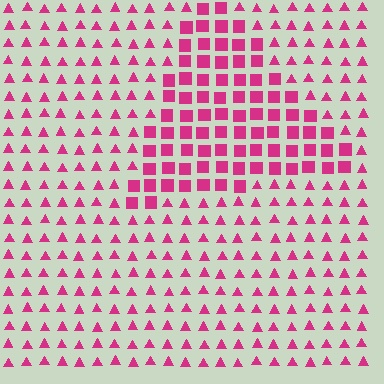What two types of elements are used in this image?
The image uses squares inside the triangle region and triangles outside it.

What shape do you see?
I see a triangle.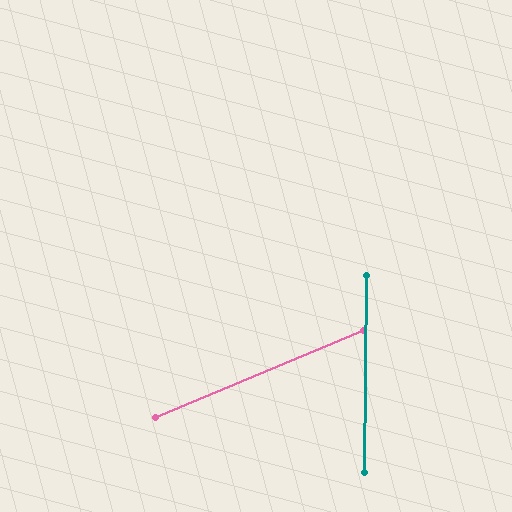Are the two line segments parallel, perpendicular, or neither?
Neither parallel nor perpendicular — they differ by about 66°.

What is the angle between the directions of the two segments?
Approximately 66 degrees.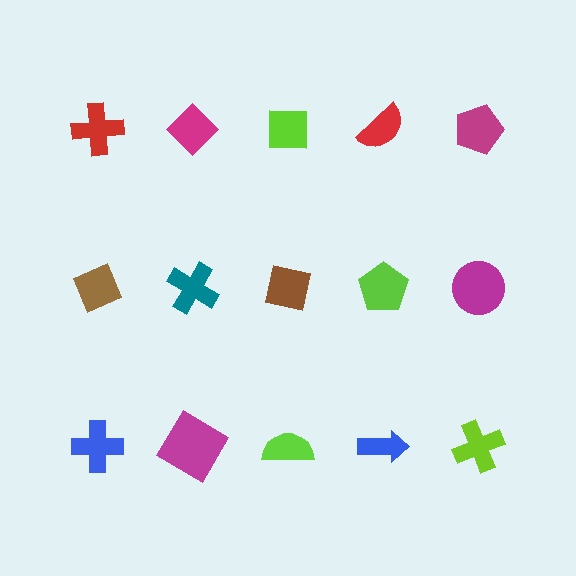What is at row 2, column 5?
A magenta circle.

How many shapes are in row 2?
5 shapes.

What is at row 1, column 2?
A magenta diamond.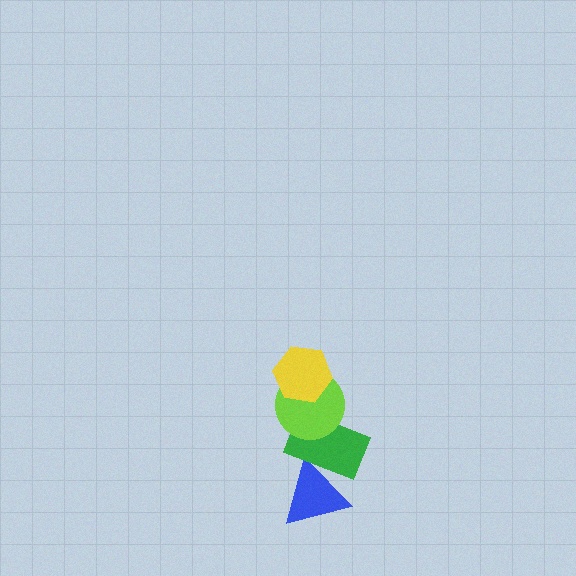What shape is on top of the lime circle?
The yellow hexagon is on top of the lime circle.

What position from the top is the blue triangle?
The blue triangle is 4th from the top.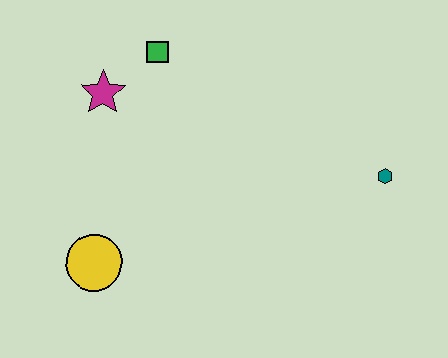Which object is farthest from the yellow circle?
The teal hexagon is farthest from the yellow circle.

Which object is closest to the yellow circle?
The magenta star is closest to the yellow circle.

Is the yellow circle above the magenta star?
No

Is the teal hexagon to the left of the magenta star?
No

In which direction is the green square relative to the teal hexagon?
The green square is to the left of the teal hexagon.